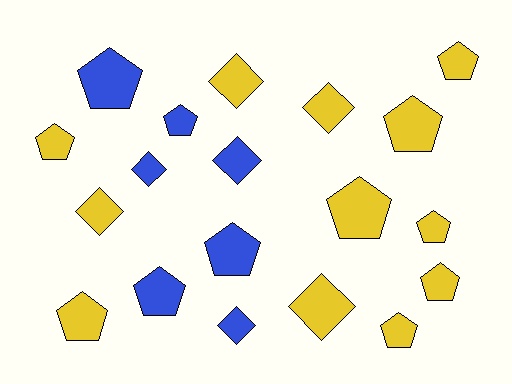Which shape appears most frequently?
Pentagon, with 12 objects.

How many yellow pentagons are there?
There are 8 yellow pentagons.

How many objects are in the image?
There are 19 objects.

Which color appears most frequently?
Yellow, with 12 objects.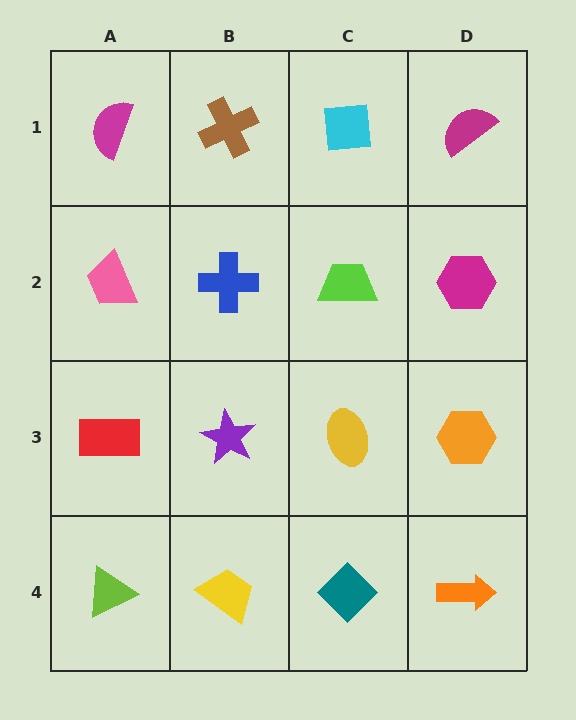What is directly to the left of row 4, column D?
A teal diamond.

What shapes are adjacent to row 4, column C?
A yellow ellipse (row 3, column C), a yellow trapezoid (row 4, column B), an orange arrow (row 4, column D).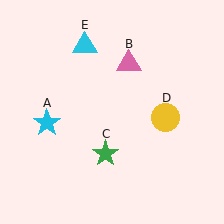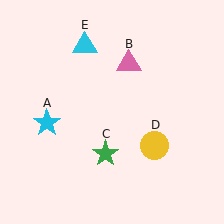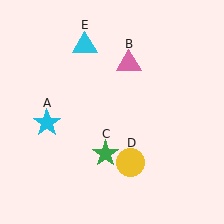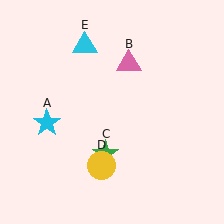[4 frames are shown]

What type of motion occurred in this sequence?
The yellow circle (object D) rotated clockwise around the center of the scene.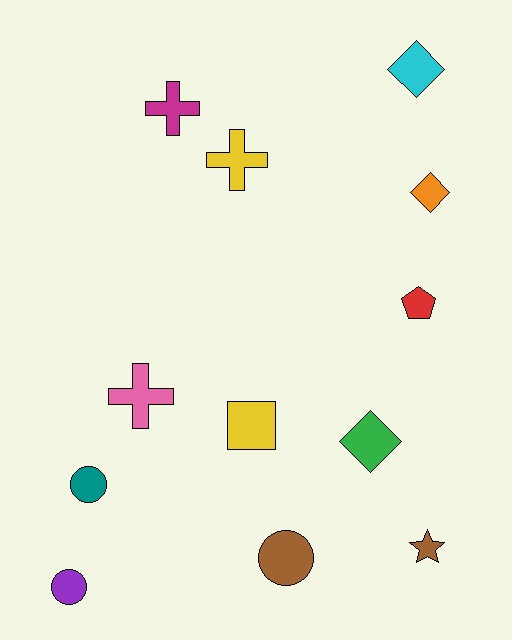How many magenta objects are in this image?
There is 1 magenta object.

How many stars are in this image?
There is 1 star.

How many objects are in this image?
There are 12 objects.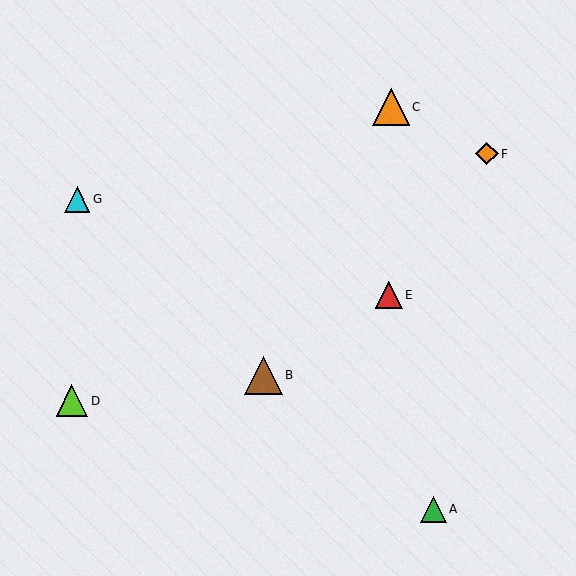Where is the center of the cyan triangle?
The center of the cyan triangle is at (77, 199).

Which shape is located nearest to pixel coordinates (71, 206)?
The cyan triangle (labeled G) at (77, 199) is nearest to that location.